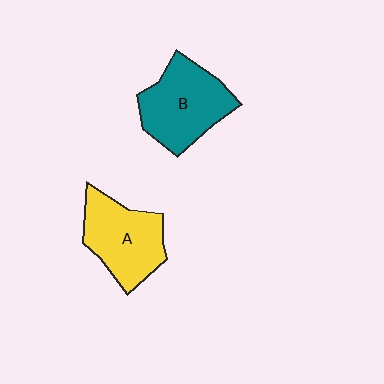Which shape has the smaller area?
Shape A (yellow).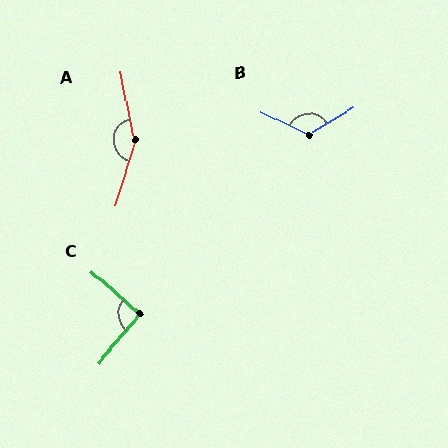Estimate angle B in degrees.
Approximately 124 degrees.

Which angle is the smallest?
C, at approximately 92 degrees.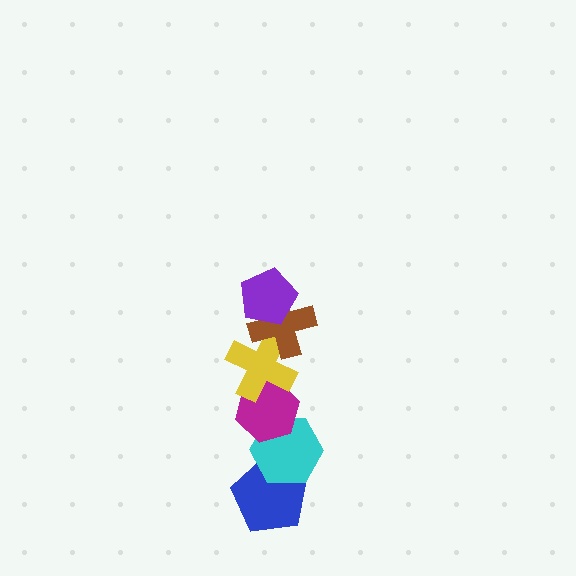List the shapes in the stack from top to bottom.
From top to bottom: the purple pentagon, the brown cross, the yellow cross, the magenta hexagon, the cyan hexagon, the blue pentagon.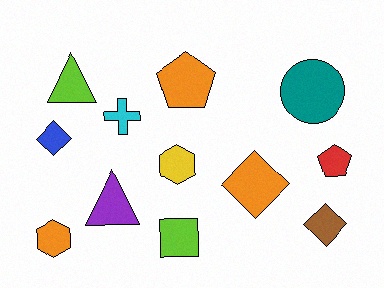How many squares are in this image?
There is 1 square.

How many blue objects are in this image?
There is 1 blue object.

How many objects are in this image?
There are 12 objects.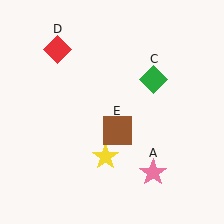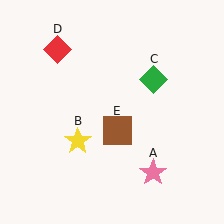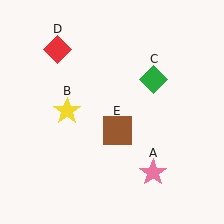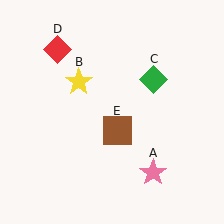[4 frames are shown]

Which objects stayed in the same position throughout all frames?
Pink star (object A) and green diamond (object C) and red diamond (object D) and brown square (object E) remained stationary.